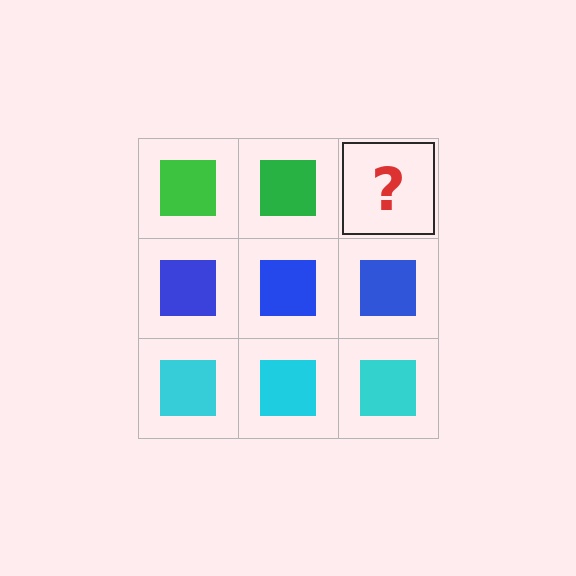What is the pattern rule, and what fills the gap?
The rule is that each row has a consistent color. The gap should be filled with a green square.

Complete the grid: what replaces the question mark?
The question mark should be replaced with a green square.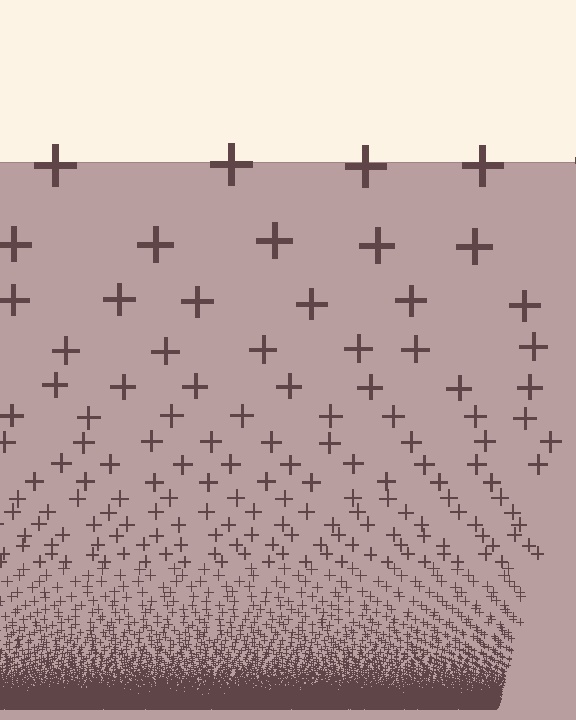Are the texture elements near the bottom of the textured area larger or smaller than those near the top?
Smaller. The gradient is inverted — elements near the bottom are smaller and denser.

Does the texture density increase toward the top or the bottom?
Density increases toward the bottom.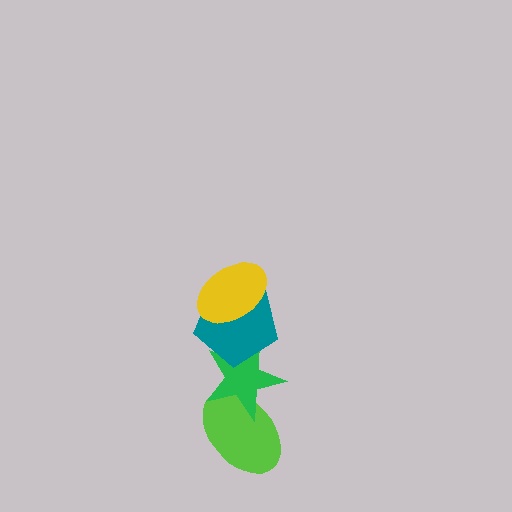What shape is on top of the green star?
The teal pentagon is on top of the green star.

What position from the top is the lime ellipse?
The lime ellipse is 4th from the top.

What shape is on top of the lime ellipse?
The green star is on top of the lime ellipse.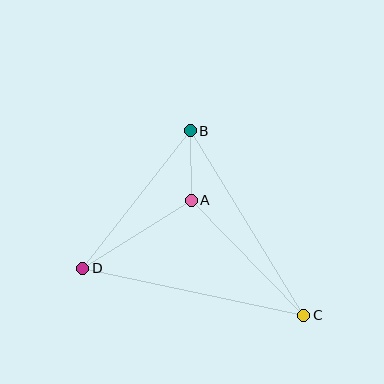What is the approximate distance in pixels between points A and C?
The distance between A and C is approximately 161 pixels.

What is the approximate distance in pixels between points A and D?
The distance between A and D is approximately 128 pixels.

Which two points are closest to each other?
Points A and B are closest to each other.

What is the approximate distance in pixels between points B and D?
The distance between B and D is approximately 174 pixels.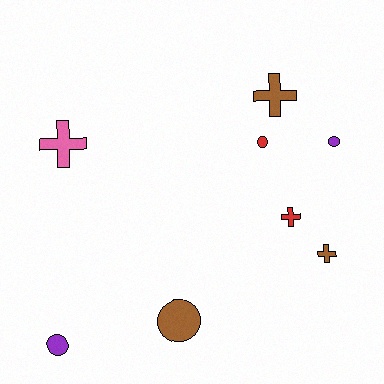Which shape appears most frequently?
Cross, with 4 objects.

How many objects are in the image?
There are 8 objects.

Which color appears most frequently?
Brown, with 3 objects.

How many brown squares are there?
There are no brown squares.